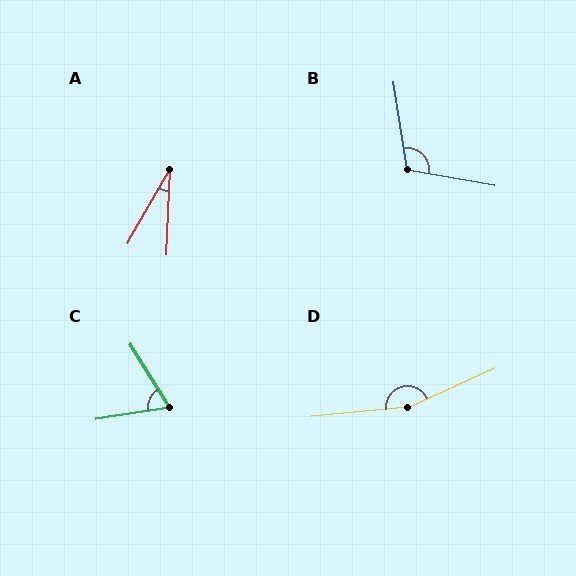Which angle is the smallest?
A, at approximately 27 degrees.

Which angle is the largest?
D, at approximately 161 degrees.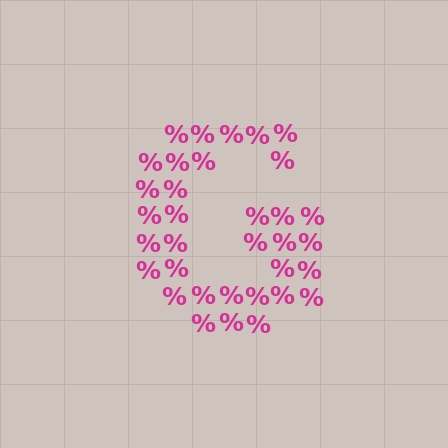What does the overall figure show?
The overall figure shows the letter G.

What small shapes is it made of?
It is made of small percent signs.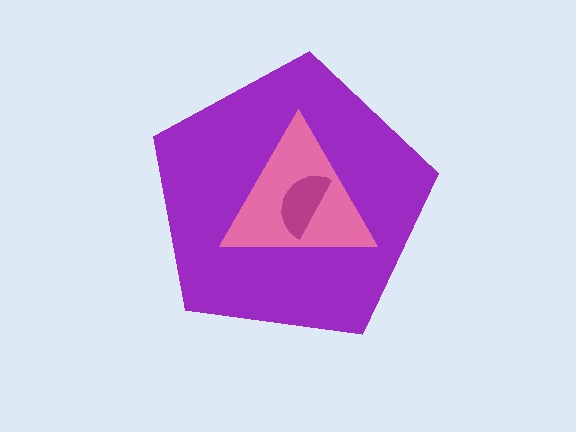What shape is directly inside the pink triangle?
The magenta semicircle.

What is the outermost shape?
The purple pentagon.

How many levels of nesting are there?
3.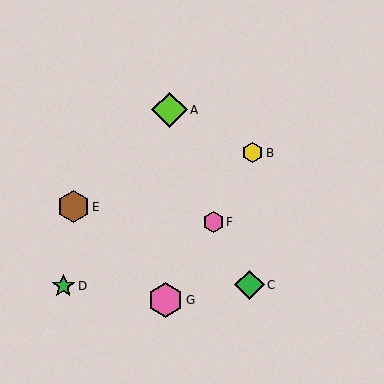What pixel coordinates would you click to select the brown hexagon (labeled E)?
Click at (74, 207) to select the brown hexagon E.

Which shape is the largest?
The lime diamond (labeled A) is the largest.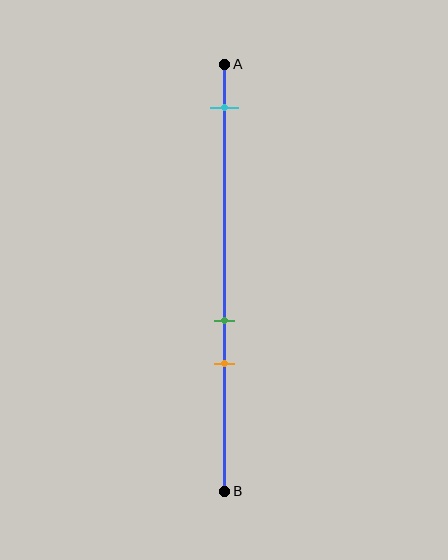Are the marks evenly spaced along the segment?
No, the marks are not evenly spaced.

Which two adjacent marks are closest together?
The green and orange marks are the closest adjacent pair.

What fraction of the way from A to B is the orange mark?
The orange mark is approximately 70% (0.7) of the way from A to B.